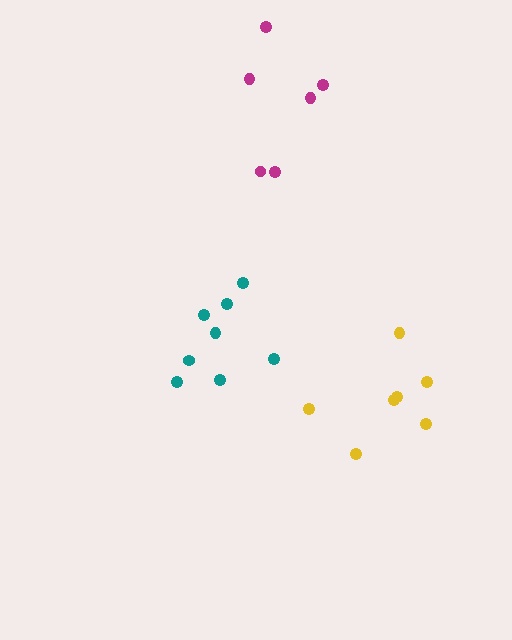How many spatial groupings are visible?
There are 3 spatial groupings.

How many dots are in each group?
Group 1: 7 dots, Group 2: 8 dots, Group 3: 6 dots (21 total).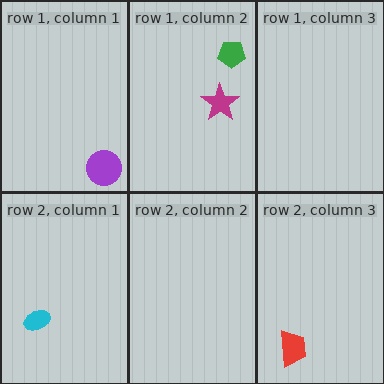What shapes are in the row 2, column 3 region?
The red trapezoid.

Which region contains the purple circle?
The row 1, column 1 region.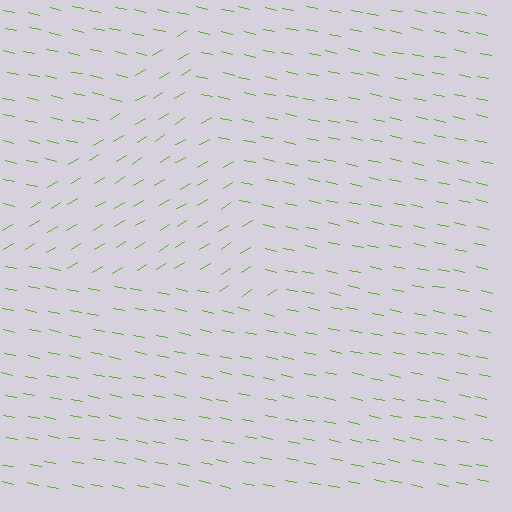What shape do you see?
I see a triangle.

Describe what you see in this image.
The image is filled with small lime line segments. A triangle region in the image has lines oriented differently from the surrounding lines, creating a visible texture boundary.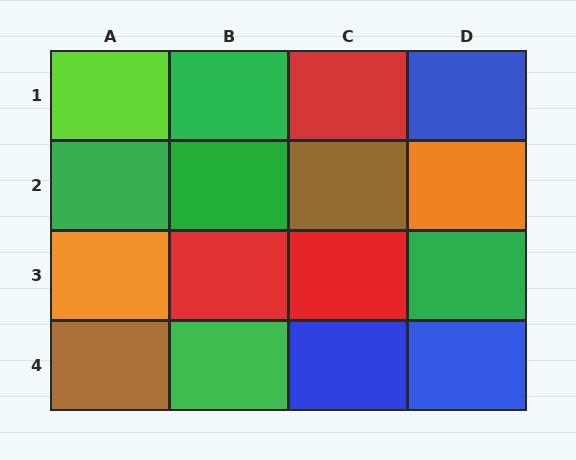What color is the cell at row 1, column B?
Green.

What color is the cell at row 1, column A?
Lime.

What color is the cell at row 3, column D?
Green.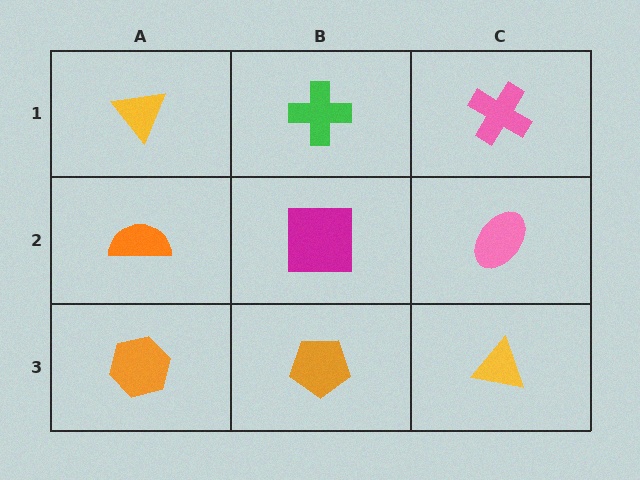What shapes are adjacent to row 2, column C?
A pink cross (row 1, column C), a yellow triangle (row 3, column C), a magenta square (row 2, column B).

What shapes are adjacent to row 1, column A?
An orange semicircle (row 2, column A), a green cross (row 1, column B).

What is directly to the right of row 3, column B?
A yellow triangle.